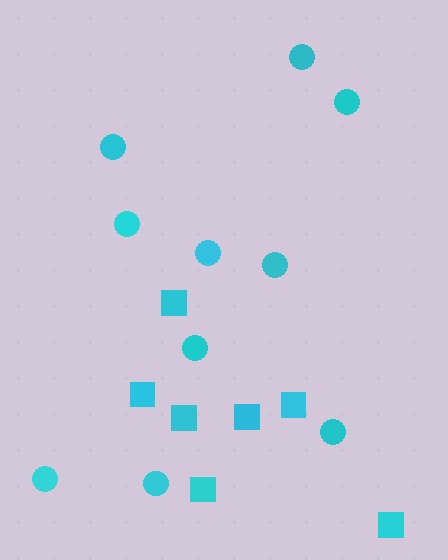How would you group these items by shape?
There are 2 groups: one group of squares (7) and one group of circles (10).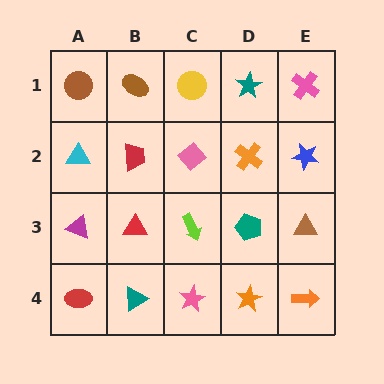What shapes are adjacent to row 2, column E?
A pink cross (row 1, column E), a brown triangle (row 3, column E), an orange cross (row 2, column D).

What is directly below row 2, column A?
A magenta triangle.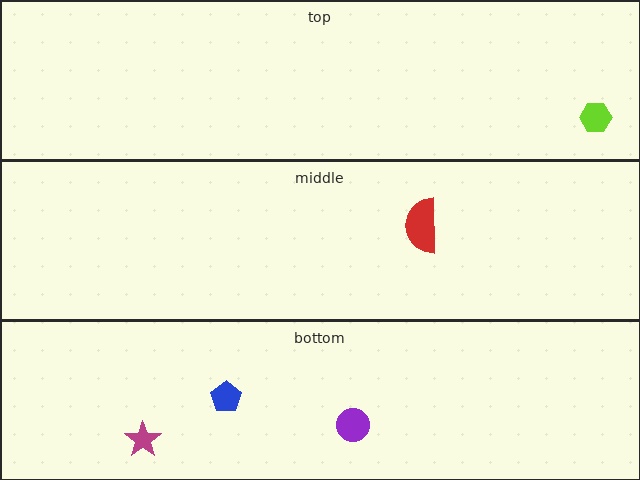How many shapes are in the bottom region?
3.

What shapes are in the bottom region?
The blue pentagon, the magenta star, the purple circle.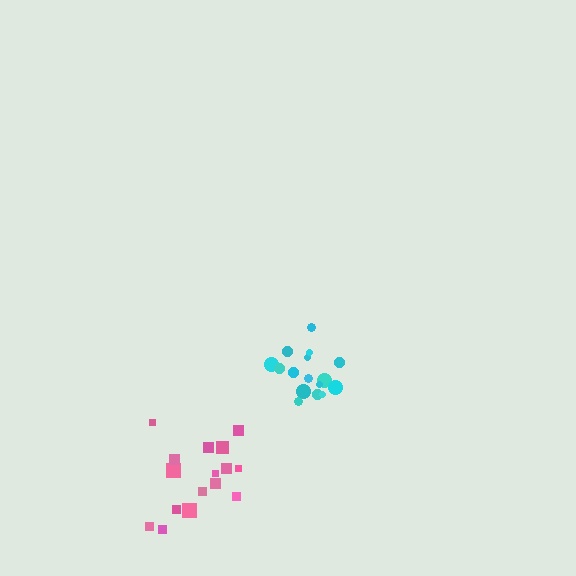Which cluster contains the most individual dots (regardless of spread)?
Cyan (16).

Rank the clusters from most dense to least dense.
cyan, pink.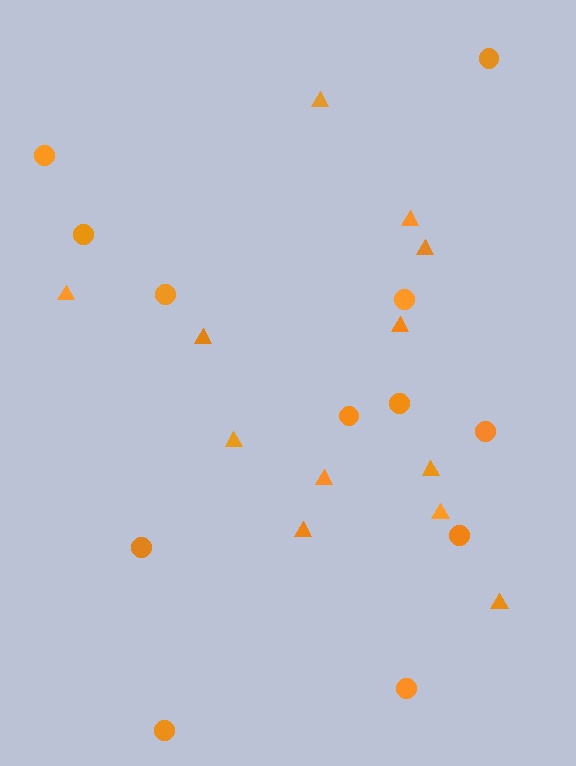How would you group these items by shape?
There are 2 groups: one group of triangles (12) and one group of circles (12).